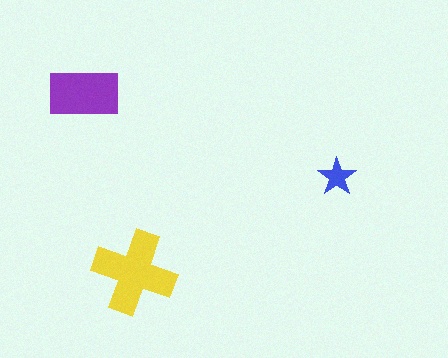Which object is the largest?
The yellow cross.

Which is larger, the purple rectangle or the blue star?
The purple rectangle.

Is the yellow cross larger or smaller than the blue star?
Larger.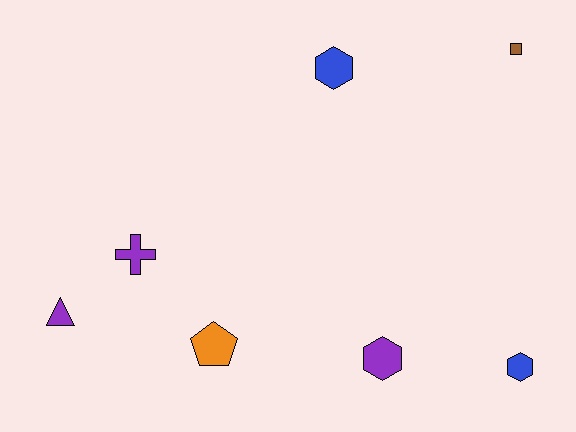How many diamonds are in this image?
There are no diamonds.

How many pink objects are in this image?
There are no pink objects.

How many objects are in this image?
There are 7 objects.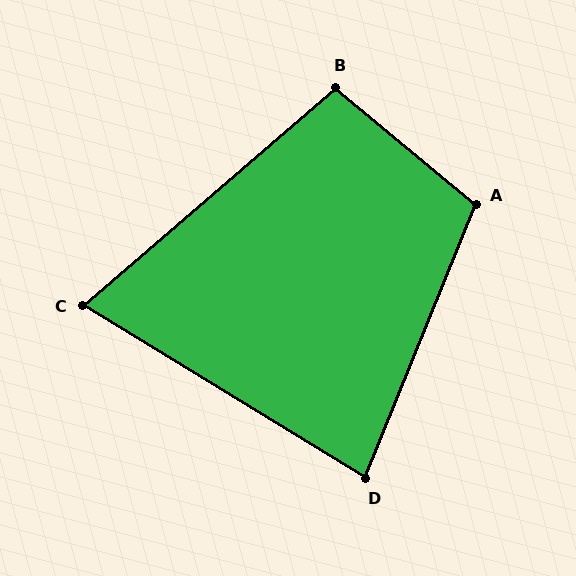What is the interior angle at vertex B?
Approximately 99 degrees (obtuse).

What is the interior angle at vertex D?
Approximately 81 degrees (acute).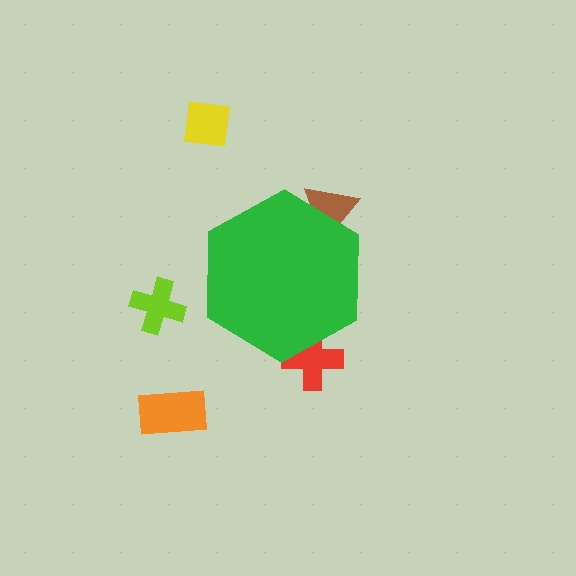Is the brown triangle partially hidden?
Yes, the brown triangle is partially hidden behind the green hexagon.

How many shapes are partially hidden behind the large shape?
2 shapes are partially hidden.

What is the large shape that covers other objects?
A green hexagon.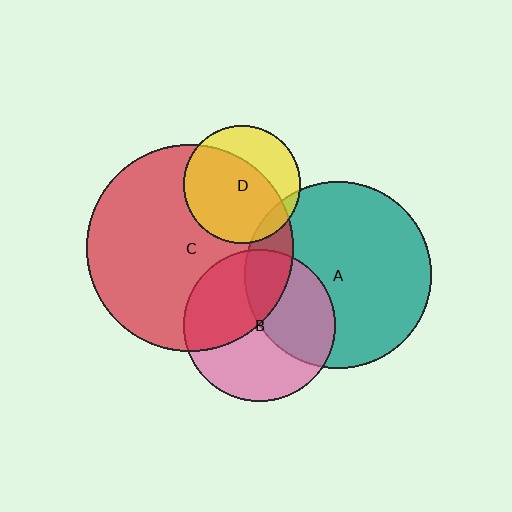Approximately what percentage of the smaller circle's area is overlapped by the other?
Approximately 10%.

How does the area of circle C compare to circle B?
Approximately 1.9 times.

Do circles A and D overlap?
Yes.